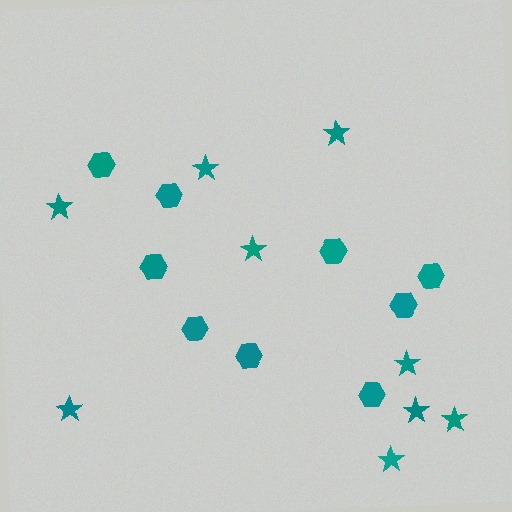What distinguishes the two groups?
There are 2 groups: one group of stars (9) and one group of hexagons (9).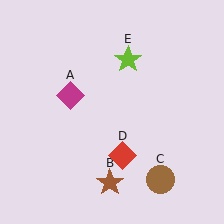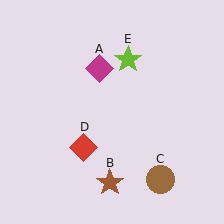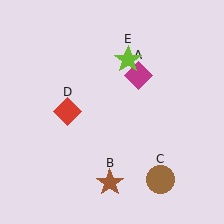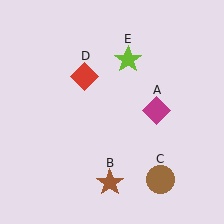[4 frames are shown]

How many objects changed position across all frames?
2 objects changed position: magenta diamond (object A), red diamond (object D).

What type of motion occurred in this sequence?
The magenta diamond (object A), red diamond (object D) rotated clockwise around the center of the scene.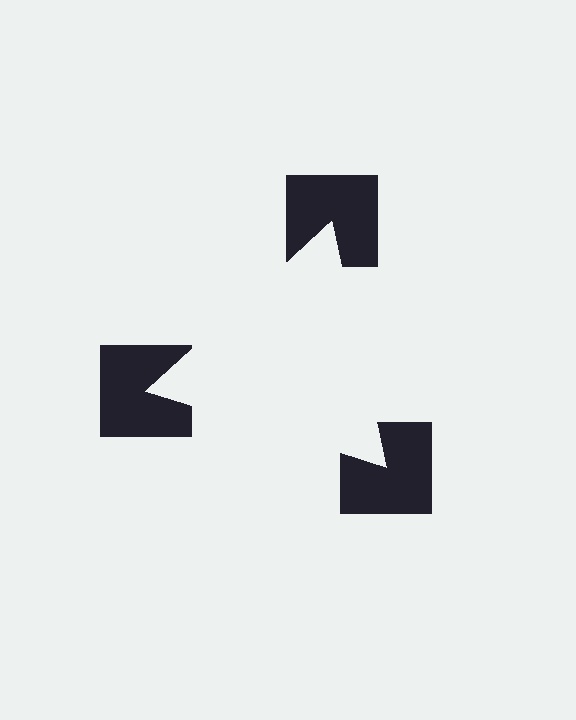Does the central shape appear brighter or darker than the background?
It typically appears slightly brighter than the background, even though no actual brightness change is drawn.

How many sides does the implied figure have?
3 sides.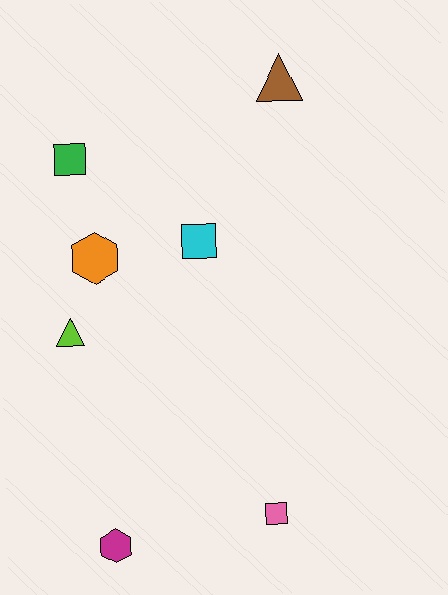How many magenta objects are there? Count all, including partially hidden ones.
There is 1 magenta object.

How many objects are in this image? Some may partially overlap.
There are 7 objects.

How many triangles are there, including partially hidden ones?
There are 2 triangles.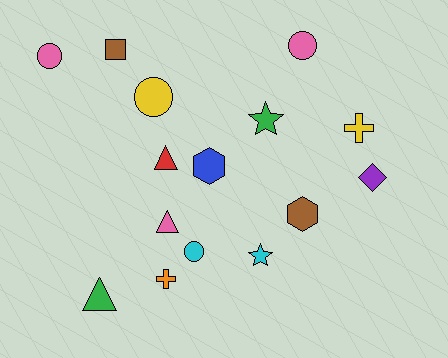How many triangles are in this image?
There are 3 triangles.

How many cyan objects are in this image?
There are 2 cyan objects.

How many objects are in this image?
There are 15 objects.